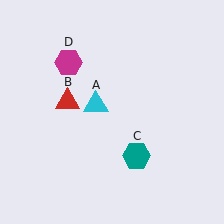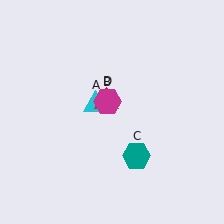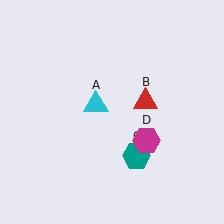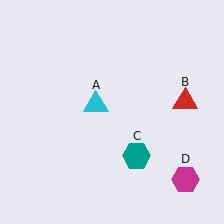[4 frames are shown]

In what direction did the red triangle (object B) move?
The red triangle (object B) moved right.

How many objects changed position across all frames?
2 objects changed position: red triangle (object B), magenta hexagon (object D).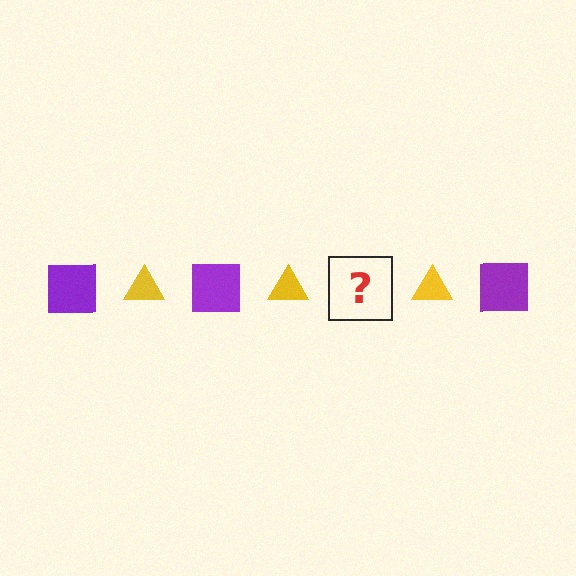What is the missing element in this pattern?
The missing element is a purple square.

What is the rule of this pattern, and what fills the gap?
The rule is that the pattern alternates between purple square and yellow triangle. The gap should be filled with a purple square.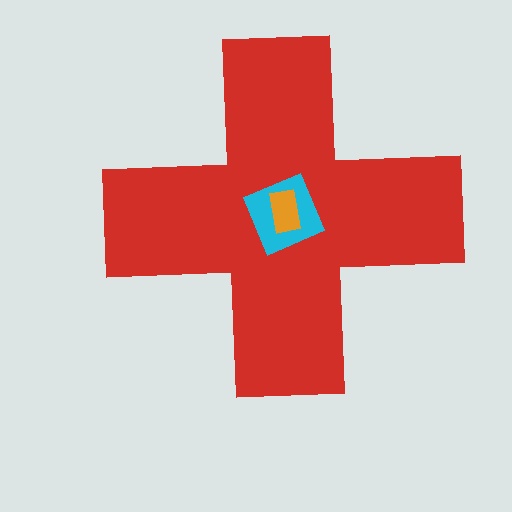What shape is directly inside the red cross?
The cyan diamond.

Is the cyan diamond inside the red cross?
Yes.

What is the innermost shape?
The orange rectangle.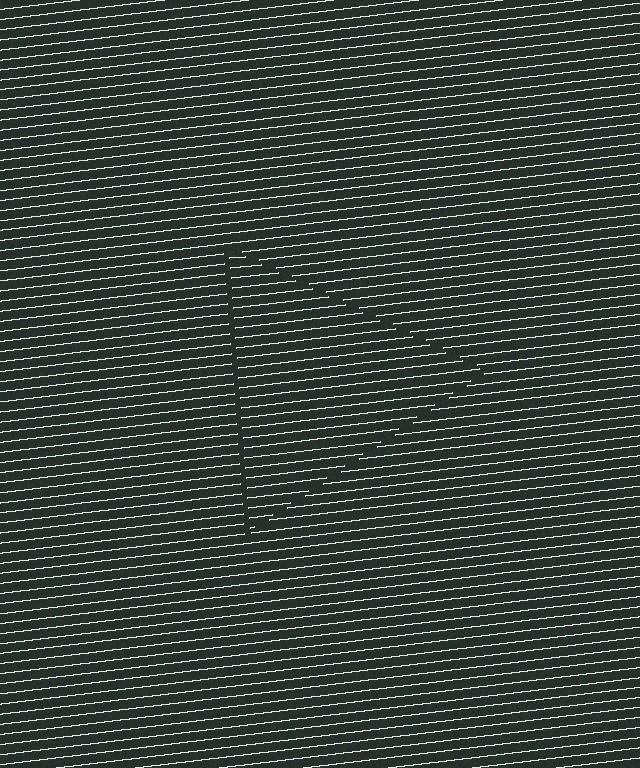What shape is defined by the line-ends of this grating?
An illusory triangle. The interior of the shape contains the same grating, shifted by half a period — the contour is defined by the phase discontinuity where line-ends from the inner and outer gratings abut.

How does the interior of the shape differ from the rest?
The interior of the shape contains the same grating, shifted by half a period — the contour is defined by the phase discontinuity where line-ends from the inner and outer gratings abut.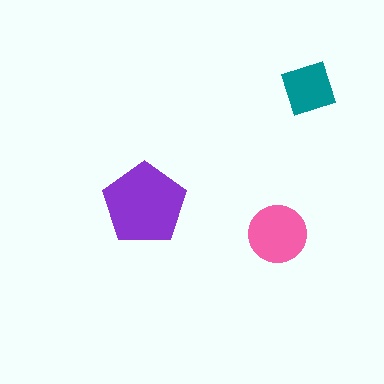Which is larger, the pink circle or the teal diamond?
The pink circle.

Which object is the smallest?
The teal diamond.